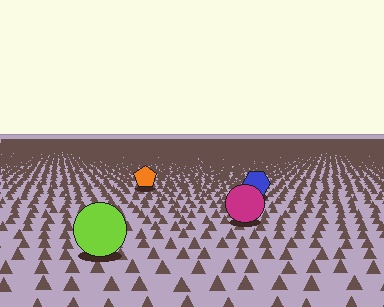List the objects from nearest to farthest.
From nearest to farthest: the lime circle, the magenta circle, the blue hexagon, the orange pentagon.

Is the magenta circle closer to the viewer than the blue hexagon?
Yes. The magenta circle is closer — you can tell from the texture gradient: the ground texture is coarser near it.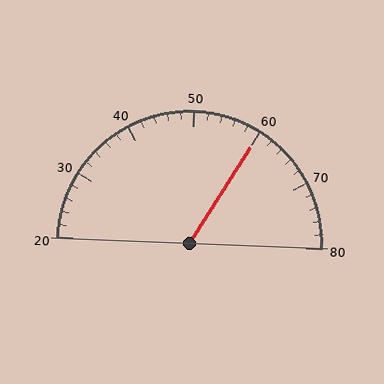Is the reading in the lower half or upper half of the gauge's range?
The reading is in the upper half of the range (20 to 80).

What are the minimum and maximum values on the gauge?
The gauge ranges from 20 to 80.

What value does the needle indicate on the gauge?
The needle indicates approximately 60.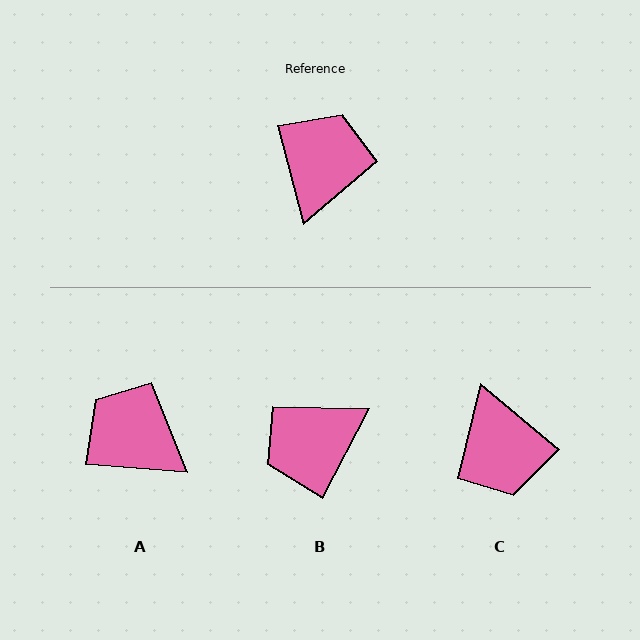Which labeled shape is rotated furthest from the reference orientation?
C, about 144 degrees away.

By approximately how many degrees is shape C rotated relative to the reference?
Approximately 144 degrees clockwise.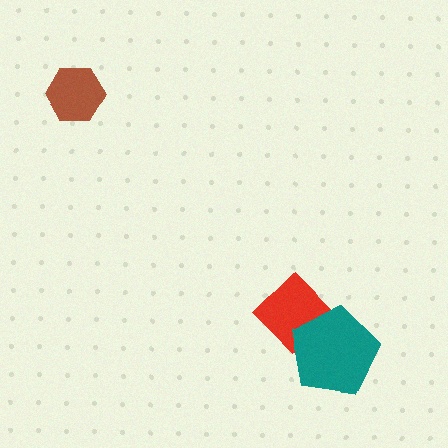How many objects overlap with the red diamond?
1 object overlaps with the red diamond.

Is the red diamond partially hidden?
Yes, it is partially covered by another shape.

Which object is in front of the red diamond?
The teal pentagon is in front of the red diamond.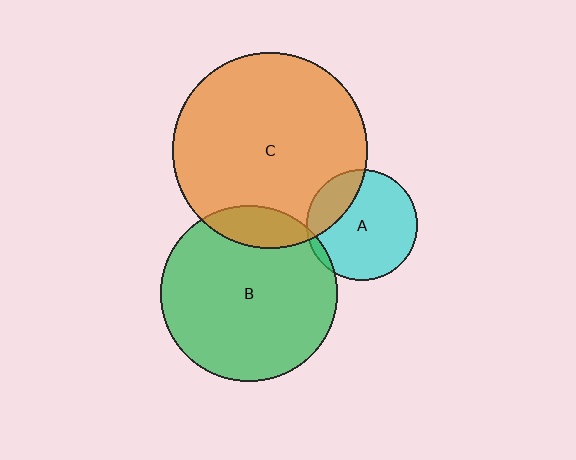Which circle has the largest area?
Circle C (orange).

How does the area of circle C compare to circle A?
Approximately 3.1 times.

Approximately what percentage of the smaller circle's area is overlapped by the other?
Approximately 20%.